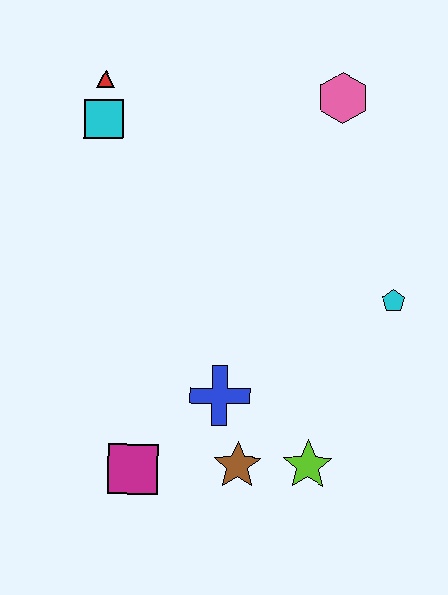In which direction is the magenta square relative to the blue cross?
The magenta square is to the left of the blue cross.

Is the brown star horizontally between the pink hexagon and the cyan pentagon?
No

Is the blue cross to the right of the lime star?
No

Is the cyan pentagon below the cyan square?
Yes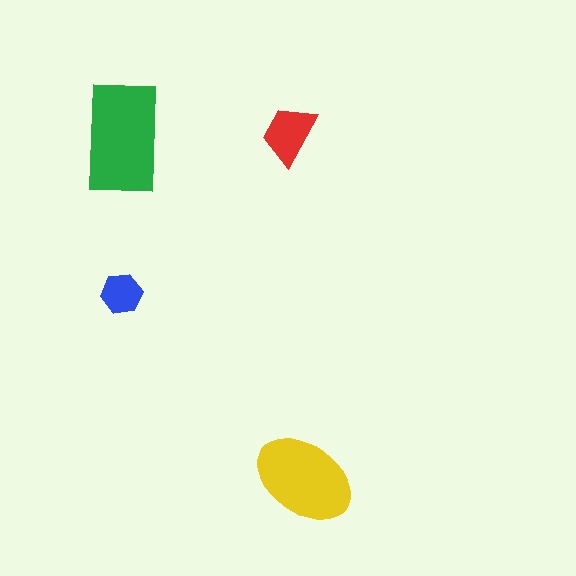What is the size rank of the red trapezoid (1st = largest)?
3rd.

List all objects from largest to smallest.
The green rectangle, the yellow ellipse, the red trapezoid, the blue hexagon.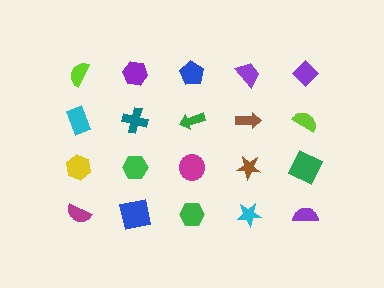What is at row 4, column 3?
A green hexagon.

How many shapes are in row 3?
5 shapes.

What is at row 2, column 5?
A lime semicircle.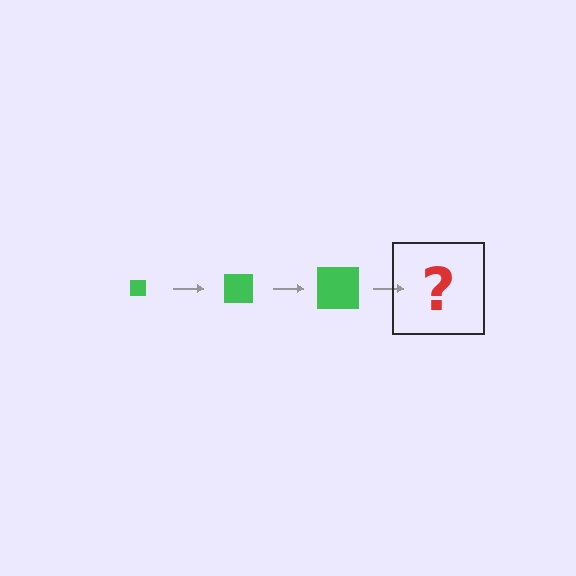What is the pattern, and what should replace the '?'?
The pattern is that the square gets progressively larger each step. The '?' should be a green square, larger than the previous one.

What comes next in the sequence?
The next element should be a green square, larger than the previous one.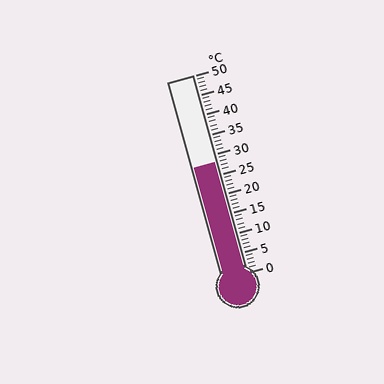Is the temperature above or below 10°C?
The temperature is above 10°C.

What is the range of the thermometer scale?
The thermometer scale ranges from 0°C to 50°C.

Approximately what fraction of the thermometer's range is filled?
The thermometer is filled to approximately 55% of its range.